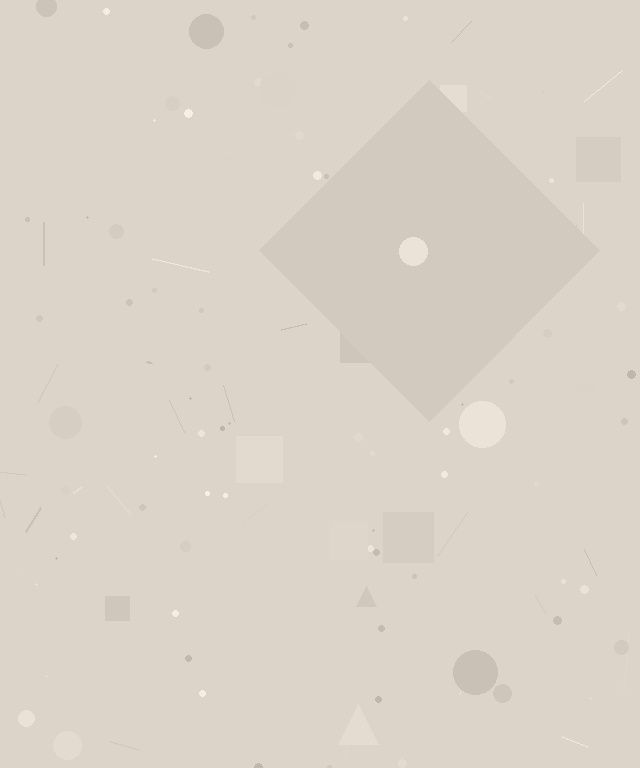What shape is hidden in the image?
A diamond is hidden in the image.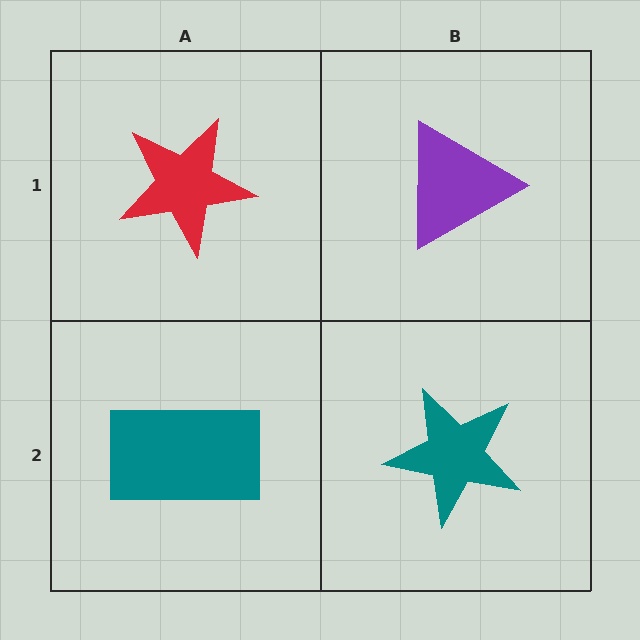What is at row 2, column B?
A teal star.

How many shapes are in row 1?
2 shapes.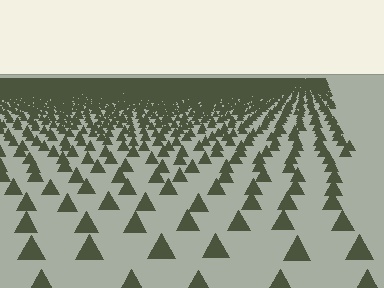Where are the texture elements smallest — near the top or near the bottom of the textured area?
Near the top.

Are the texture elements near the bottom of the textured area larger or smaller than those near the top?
Larger. Near the bottom, elements are closer to the viewer and appear at a bigger on-screen size.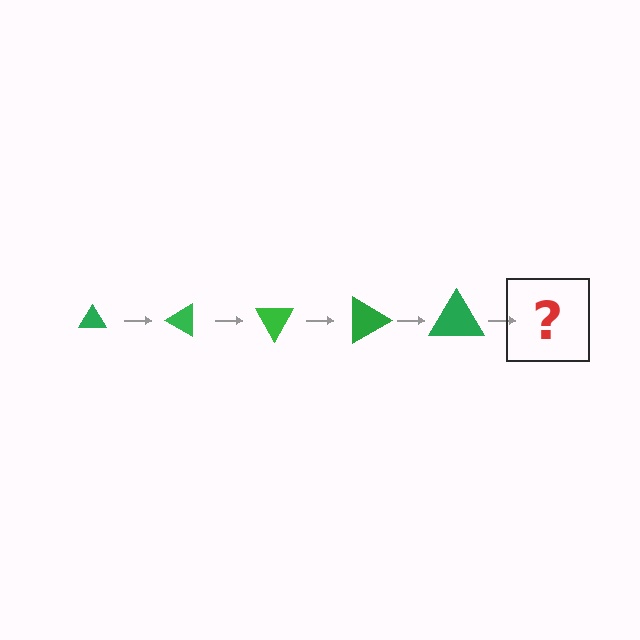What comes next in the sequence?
The next element should be a triangle, larger than the previous one and rotated 150 degrees from the start.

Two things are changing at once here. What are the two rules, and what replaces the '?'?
The two rules are that the triangle grows larger each step and it rotates 30 degrees each step. The '?' should be a triangle, larger than the previous one and rotated 150 degrees from the start.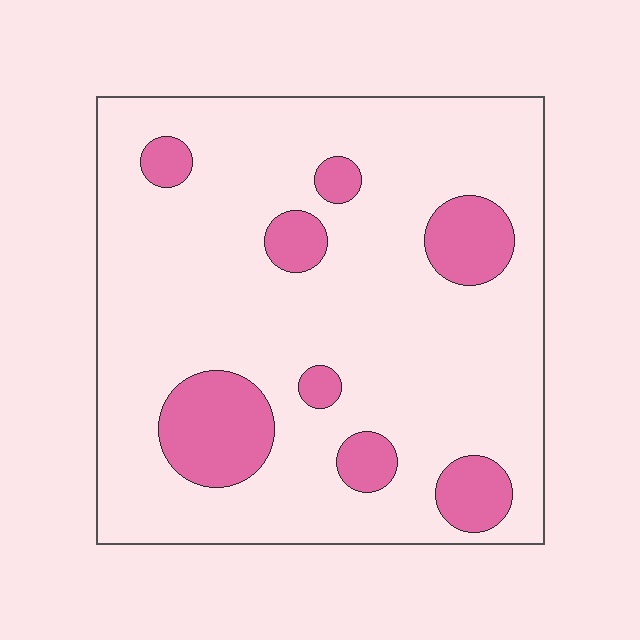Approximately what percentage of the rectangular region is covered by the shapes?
Approximately 15%.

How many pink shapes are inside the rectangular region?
8.